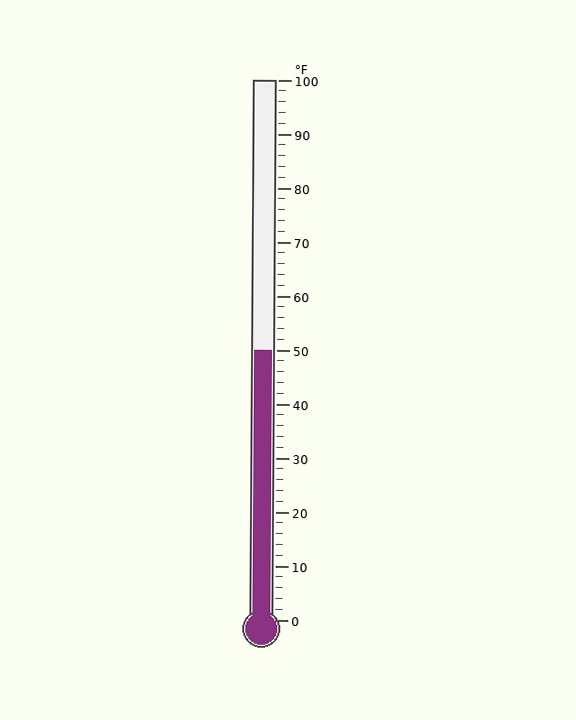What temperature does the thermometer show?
The thermometer shows approximately 50°F.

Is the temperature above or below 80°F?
The temperature is below 80°F.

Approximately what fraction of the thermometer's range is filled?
The thermometer is filled to approximately 50% of its range.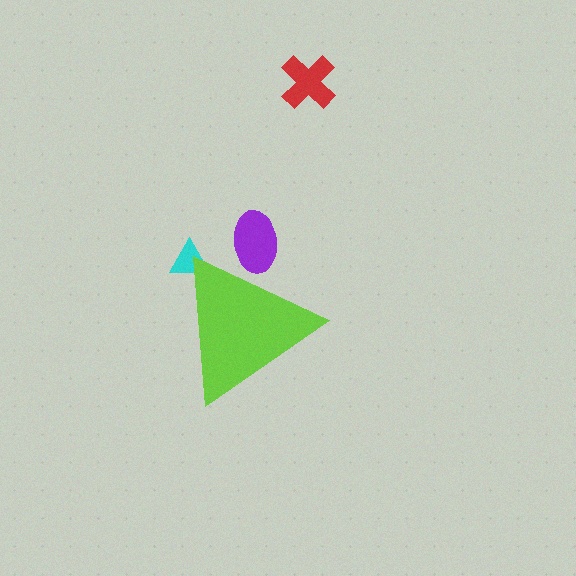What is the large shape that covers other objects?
A lime triangle.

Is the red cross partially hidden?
No, the red cross is fully visible.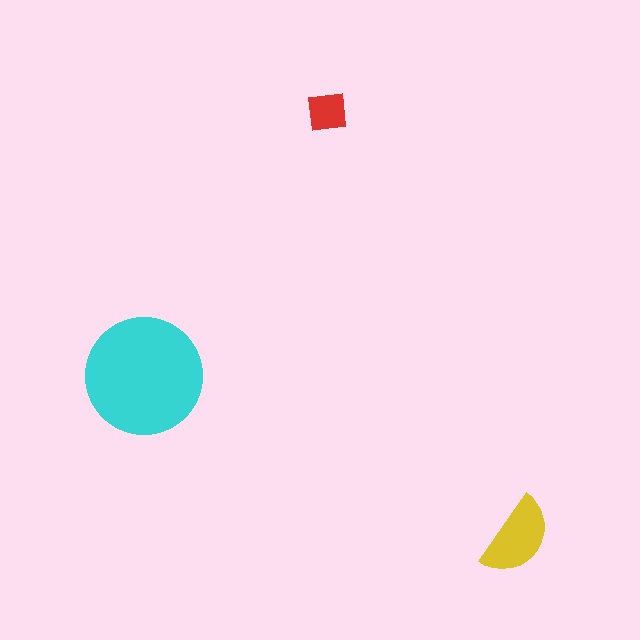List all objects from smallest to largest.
The red square, the yellow semicircle, the cyan circle.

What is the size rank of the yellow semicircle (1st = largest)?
2nd.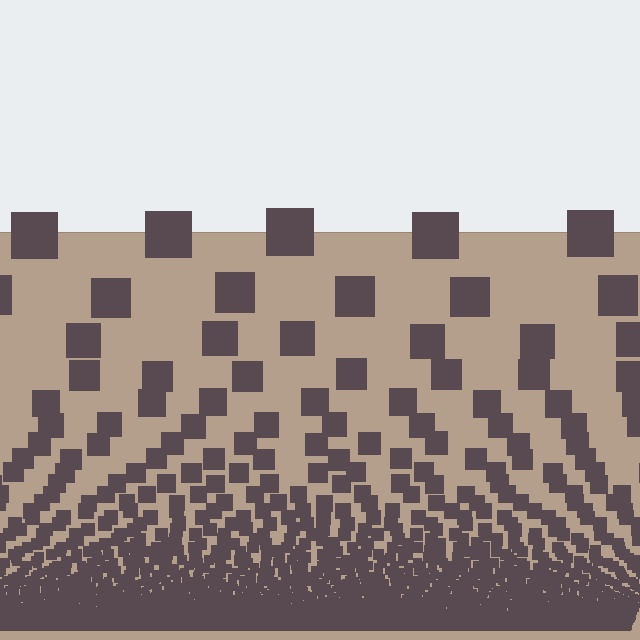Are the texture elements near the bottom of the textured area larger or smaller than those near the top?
Smaller. The gradient is inverted — elements near the bottom are smaller and denser.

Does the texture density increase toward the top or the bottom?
Density increases toward the bottom.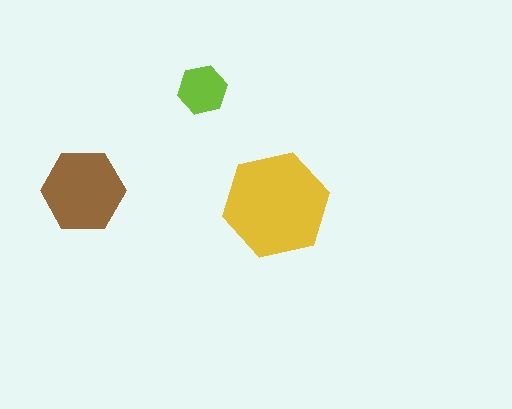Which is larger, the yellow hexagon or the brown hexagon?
The yellow one.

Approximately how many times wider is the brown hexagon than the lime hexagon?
About 1.5 times wider.